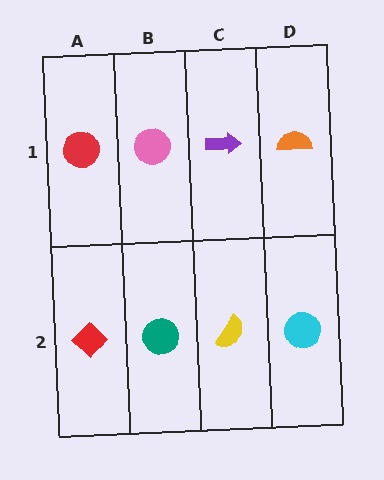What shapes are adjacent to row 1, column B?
A teal circle (row 2, column B), a red circle (row 1, column A), a purple arrow (row 1, column C).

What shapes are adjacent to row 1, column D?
A cyan circle (row 2, column D), a purple arrow (row 1, column C).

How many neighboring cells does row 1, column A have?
2.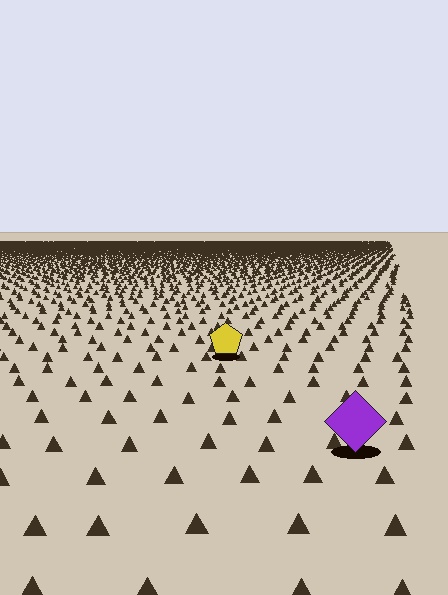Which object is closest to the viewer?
The purple diamond is closest. The texture marks near it are larger and more spread out.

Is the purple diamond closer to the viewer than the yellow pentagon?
Yes. The purple diamond is closer — you can tell from the texture gradient: the ground texture is coarser near it.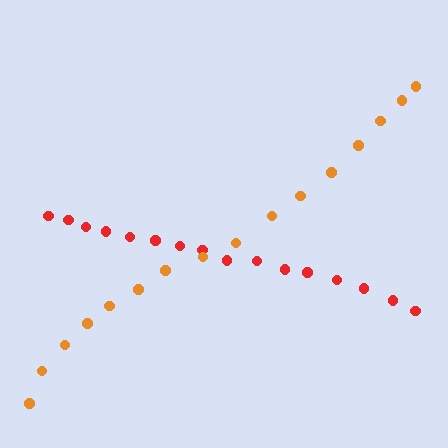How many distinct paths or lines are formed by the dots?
There are 2 distinct paths.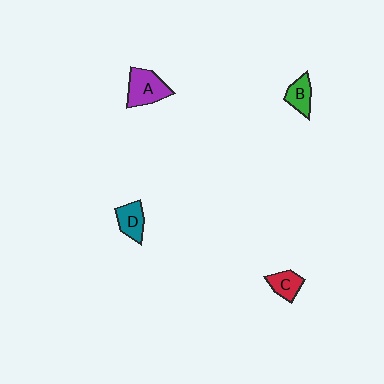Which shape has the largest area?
Shape A (purple).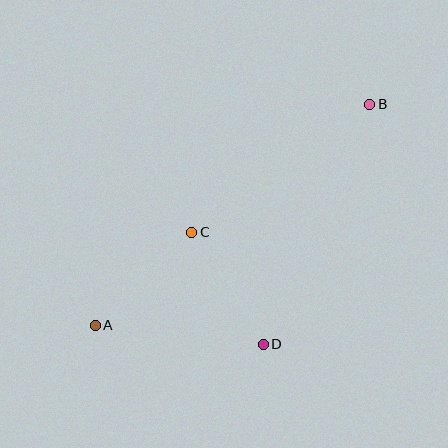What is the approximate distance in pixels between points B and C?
The distance between B and C is approximately 219 pixels.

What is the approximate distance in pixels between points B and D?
The distance between B and D is approximately 263 pixels.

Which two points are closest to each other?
Points C and D are closest to each other.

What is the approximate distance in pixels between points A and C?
The distance between A and C is approximately 134 pixels.